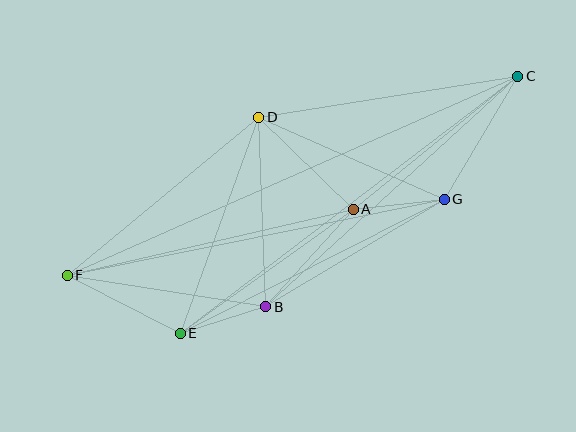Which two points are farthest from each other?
Points C and F are farthest from each other.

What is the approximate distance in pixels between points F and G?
The distance between F and G is approximately 384 pixels.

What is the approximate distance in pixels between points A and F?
The distance between A and F is approximately 293 pixels.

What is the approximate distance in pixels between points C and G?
The distance between C and G is approximately 143 pixels.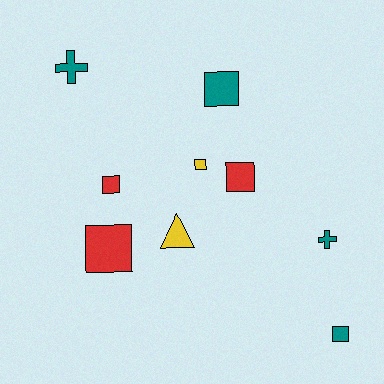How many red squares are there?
There are 3 red squares.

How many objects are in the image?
There are 9 objects.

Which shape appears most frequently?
Square, with 6 objects.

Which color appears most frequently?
Teal, with 4 objects.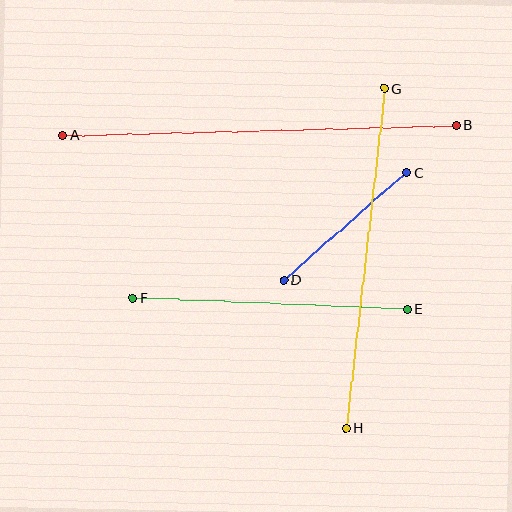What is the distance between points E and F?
The distance is approximately 274 pixels.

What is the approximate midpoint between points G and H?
The midpoint is at approximately (365, 258) pixels.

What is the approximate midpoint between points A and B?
The midpoint is at approximately (259, 130) pixels.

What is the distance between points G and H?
The distance is approximately 342 pixels.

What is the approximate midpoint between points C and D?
The midpoint is at approximately (345, 226) pixels.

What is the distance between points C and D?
The distance is approximately 163 pixels.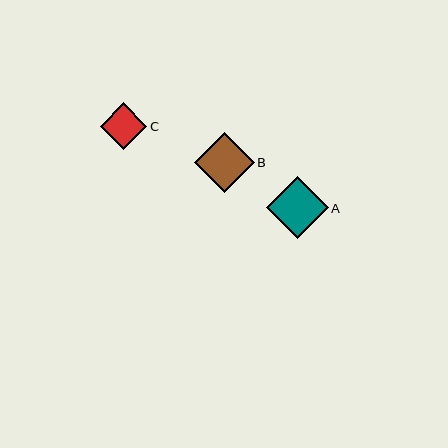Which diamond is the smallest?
Diamond C is the smallest with a size of approximately 47 pixels.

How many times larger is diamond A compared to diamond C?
Diamond A is approximately 1.3 times the size of diamond C.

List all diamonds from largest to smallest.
From largest to smallest: A, B, C.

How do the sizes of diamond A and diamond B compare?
Diamond A and diamond B are approximately the same size.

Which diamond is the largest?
Diamond A is the largest with a size of approximately 62 pixels.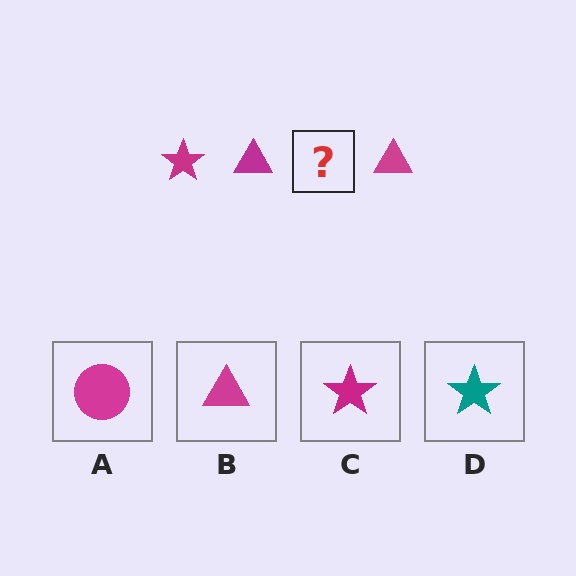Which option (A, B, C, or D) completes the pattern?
C.